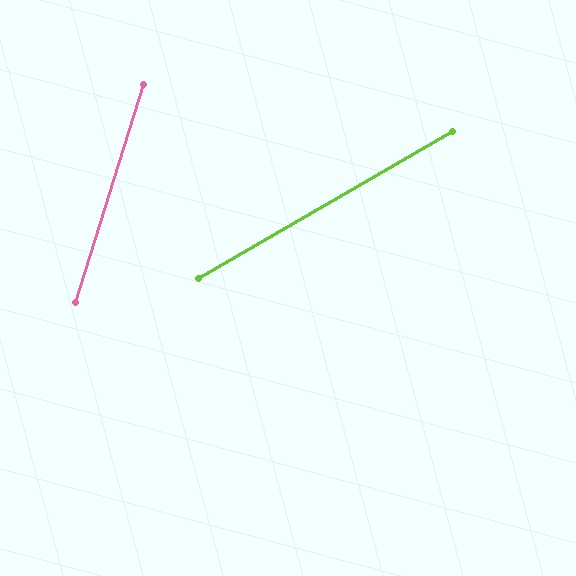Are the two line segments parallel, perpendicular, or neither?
Neither parallel nor perpendicular — they differ by about 43°.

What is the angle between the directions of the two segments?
Approximately 43 degrees.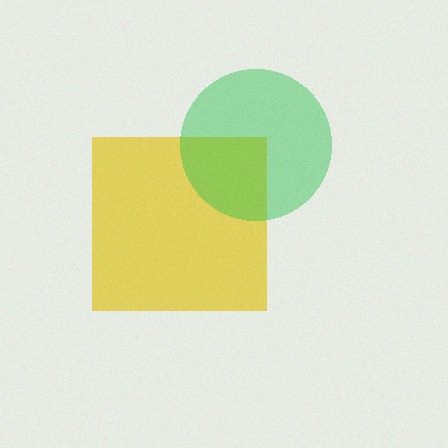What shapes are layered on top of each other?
The layered shapes are: a yellow square, a green circle.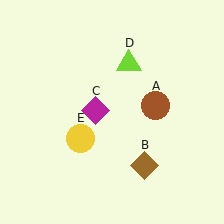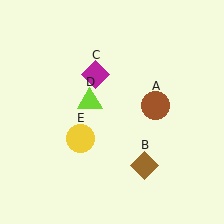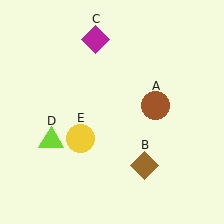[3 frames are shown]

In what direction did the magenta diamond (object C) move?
The magenta diamond (object C) moved up.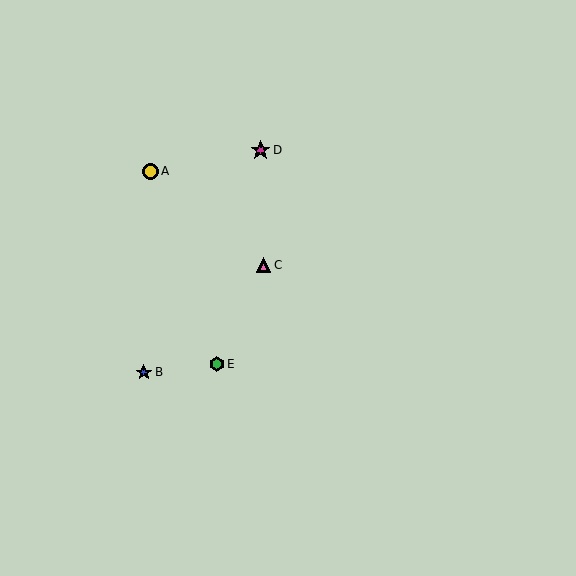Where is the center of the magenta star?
The center of the magenta star is at (261, 150).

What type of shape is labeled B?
Shape B is a blue star.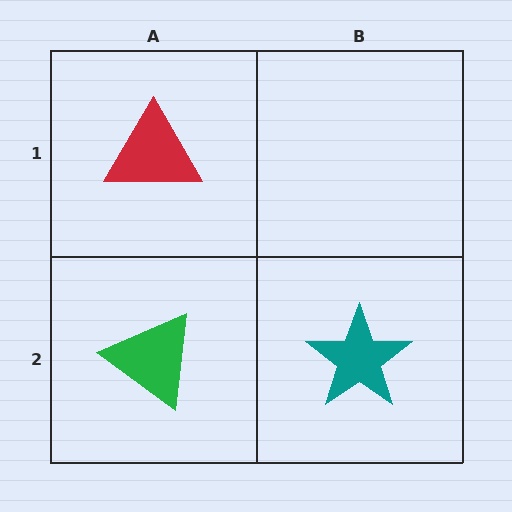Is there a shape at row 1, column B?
No, that cell is empty.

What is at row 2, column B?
A teal star.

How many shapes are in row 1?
1 shape.